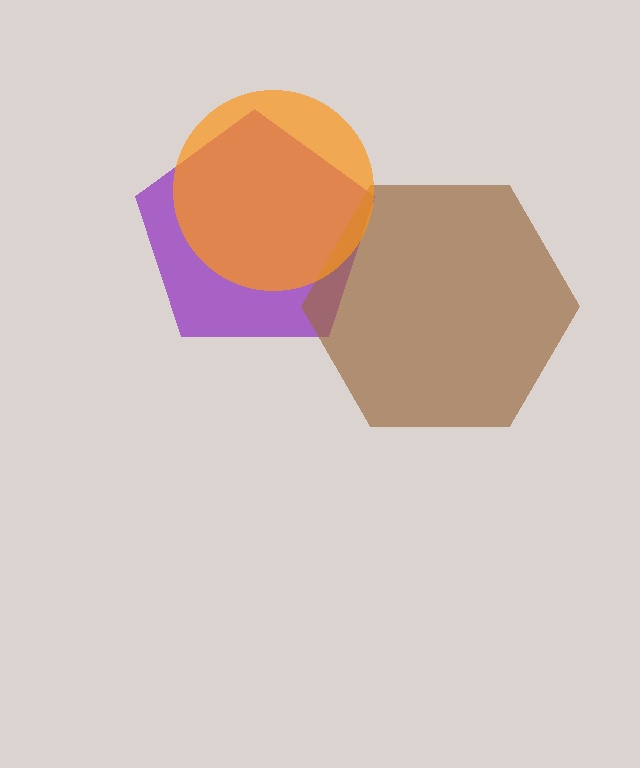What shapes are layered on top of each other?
The layered shapes are: a purple pentagon, a brown hexagon, an orange circle.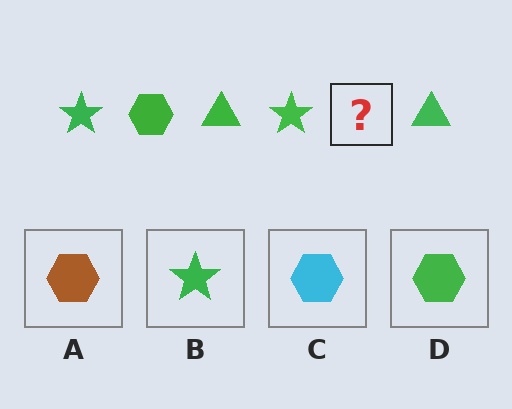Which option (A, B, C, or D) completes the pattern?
D.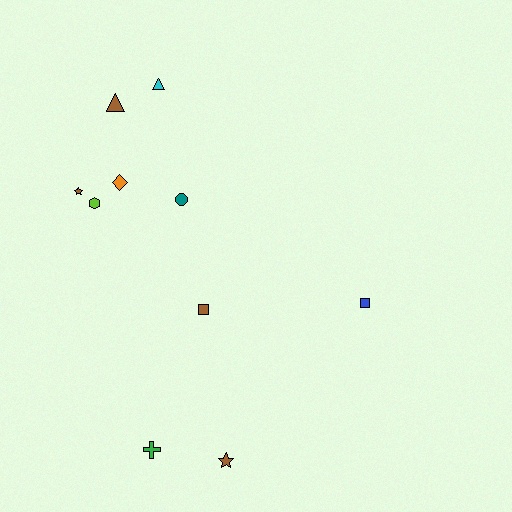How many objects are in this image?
There are 10 objects.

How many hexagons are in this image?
There is 1 hexagon.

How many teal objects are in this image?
There is 1 teal object.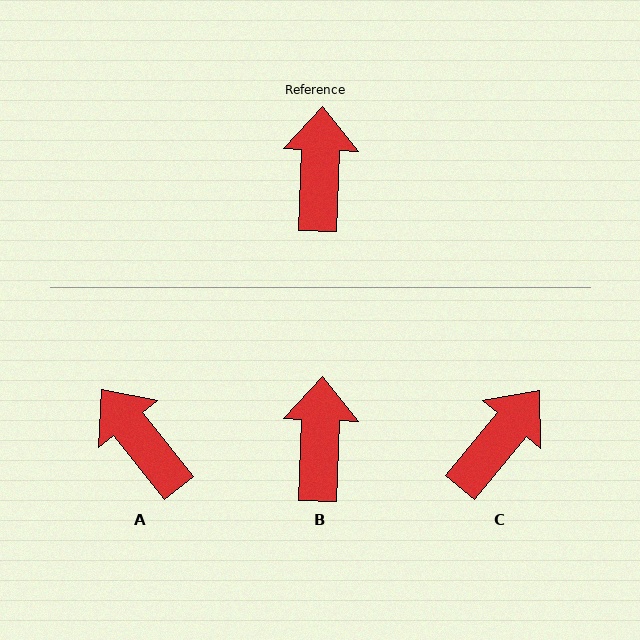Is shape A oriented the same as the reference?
No, it is off by about 41 degrees.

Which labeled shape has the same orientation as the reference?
B.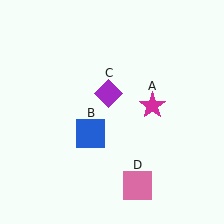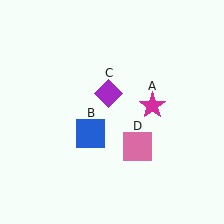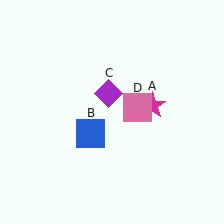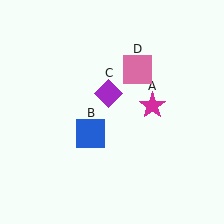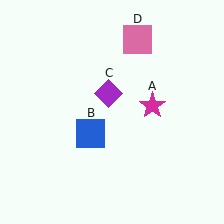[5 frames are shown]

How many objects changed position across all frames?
1 object changed position: pink square (object D).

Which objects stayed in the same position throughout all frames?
Magenta star (object A) and blue square (object B) and purple diamond (object C) remained stationary.